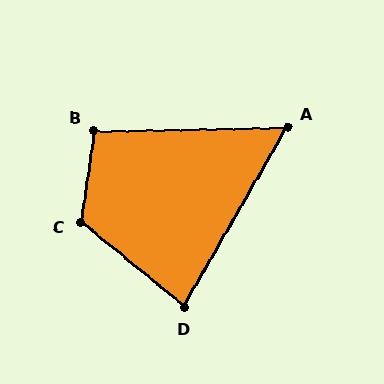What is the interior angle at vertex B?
Approximately 99 degrees (obtuse).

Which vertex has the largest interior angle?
C, at approximately 121 degrees.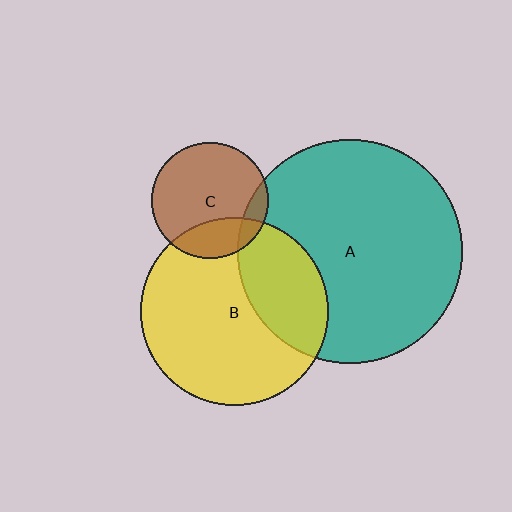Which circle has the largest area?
Circle A (teal).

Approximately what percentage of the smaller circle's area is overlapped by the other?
Approximately 25%.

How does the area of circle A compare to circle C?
Approximately 3.7 times.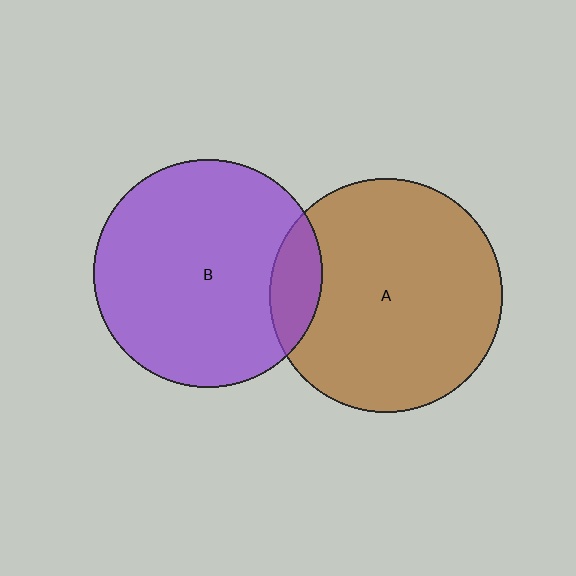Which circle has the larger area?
Circle A (brown).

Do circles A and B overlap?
Yes.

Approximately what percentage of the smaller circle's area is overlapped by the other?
Approximately 10%.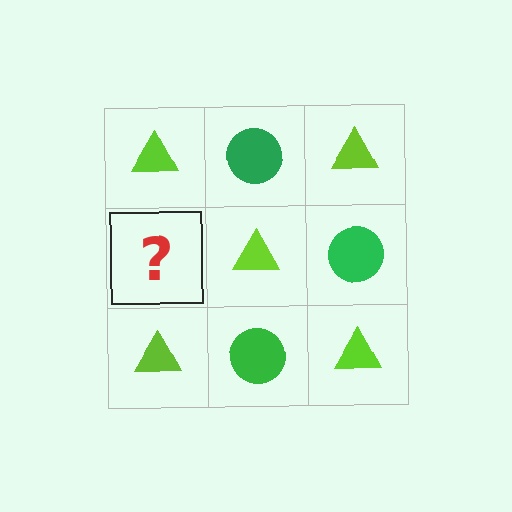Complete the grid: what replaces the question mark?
The question mark should be replaced with a green circle.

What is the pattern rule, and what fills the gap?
The rule is that it alternates lime triangle and green circle in a checkerboard pattern. The gap should be filled with a green circle.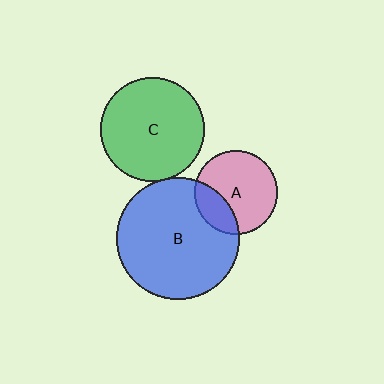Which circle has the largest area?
Circle B (blue).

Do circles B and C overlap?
Yes.